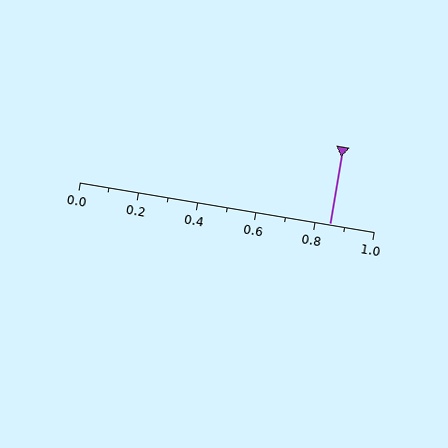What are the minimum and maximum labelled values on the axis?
The axis runs from 0.0 to 1.0.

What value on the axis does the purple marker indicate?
The marker indicates approximately 0.85.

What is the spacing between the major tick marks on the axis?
The major ticks are spaced 0.2 apart.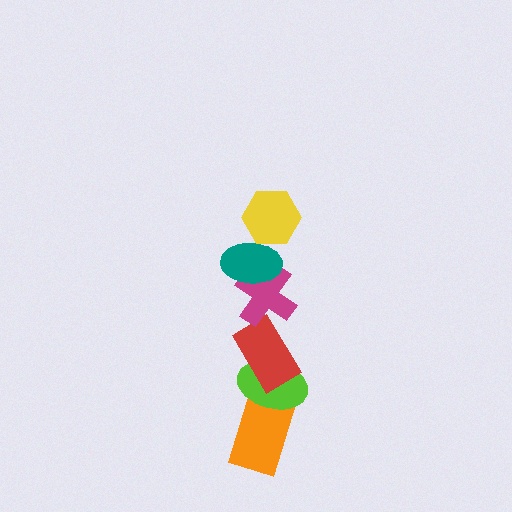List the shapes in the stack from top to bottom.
From top to bottom: the yellow hexagon, the teal ellipse, the magenta cross, the red rectangle, the lime ellipse, the orange rectangle.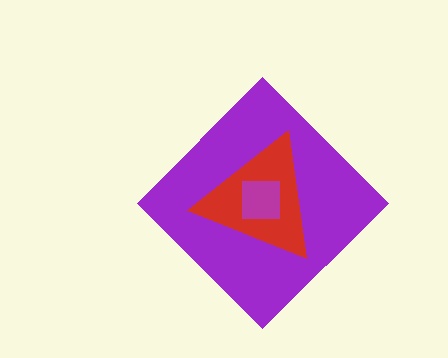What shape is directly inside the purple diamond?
The red triangle.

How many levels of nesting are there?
3.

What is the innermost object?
The magenta square.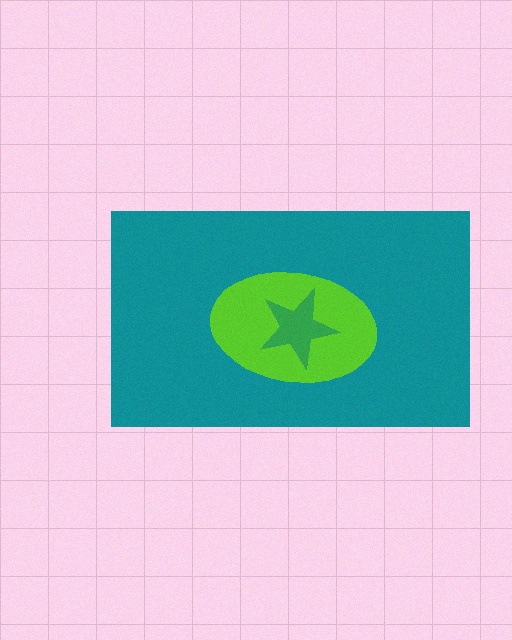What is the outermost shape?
The teal rectangle.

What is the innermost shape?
The green star.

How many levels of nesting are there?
3.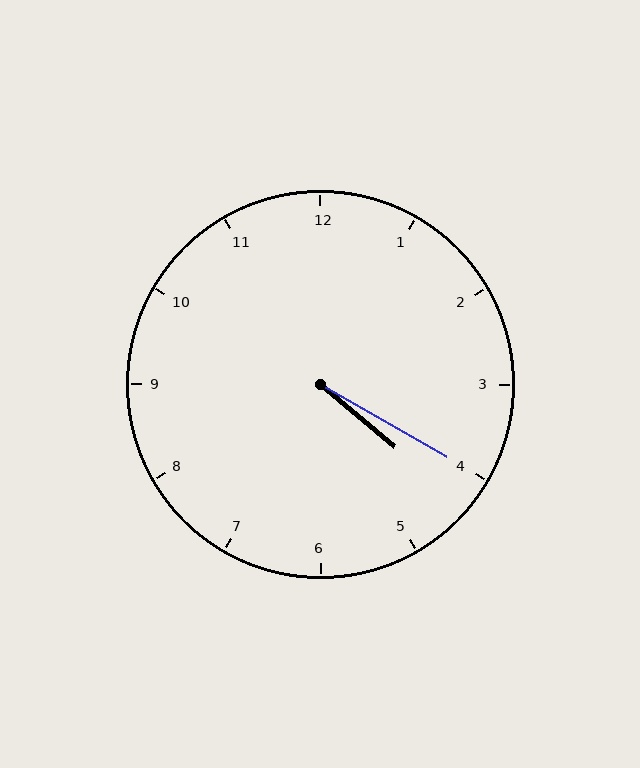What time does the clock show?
4:20.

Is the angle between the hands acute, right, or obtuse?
It is acute.